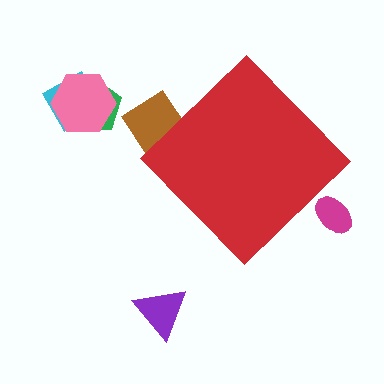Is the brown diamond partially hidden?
Yes, the brown diamond is partially hidden behind the red diamond.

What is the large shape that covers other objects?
A red diamond.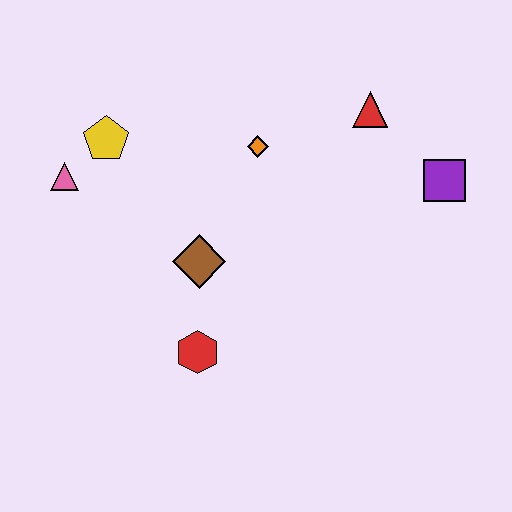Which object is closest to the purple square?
The red triangle is closest to the purple square.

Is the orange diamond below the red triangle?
Yes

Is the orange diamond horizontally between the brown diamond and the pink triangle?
No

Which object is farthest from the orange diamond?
The red hexagon is farthest from the orange diamond.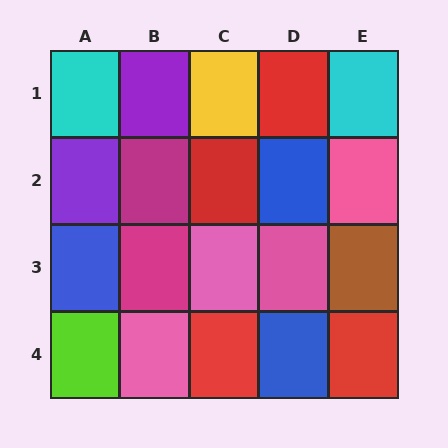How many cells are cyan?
2 cells are cyan.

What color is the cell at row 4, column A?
Lime.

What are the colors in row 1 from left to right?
Cyan, purple, yellow, red, cyan.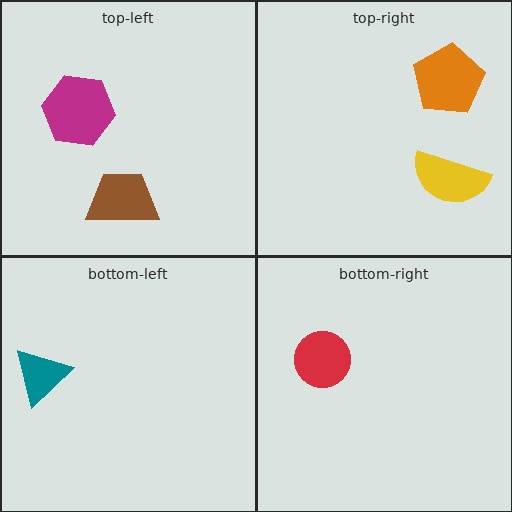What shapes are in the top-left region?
The magenta hexagon, the brown trapezoid.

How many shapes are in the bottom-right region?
1.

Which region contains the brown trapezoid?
The top-left region.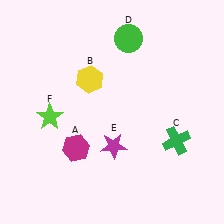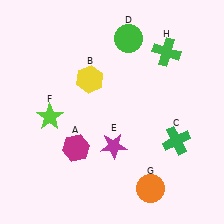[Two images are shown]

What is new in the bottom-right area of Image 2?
An orange circle (G) was added in the bottom-right area of Image 2.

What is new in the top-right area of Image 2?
A green cross (H) was added in the top-right area of Image 2.